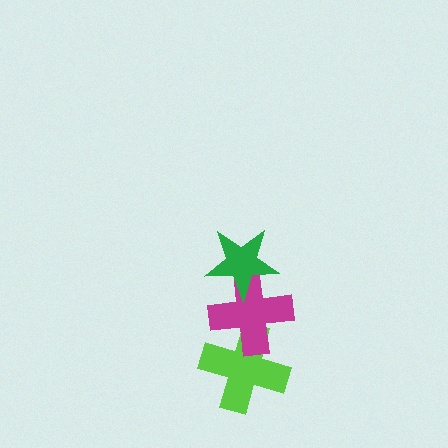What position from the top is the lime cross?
The lime cross is 3rd from the top.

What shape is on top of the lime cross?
The magenta cross is on top of the lime cross.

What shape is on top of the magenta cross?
The green star is on top of the magenta cross.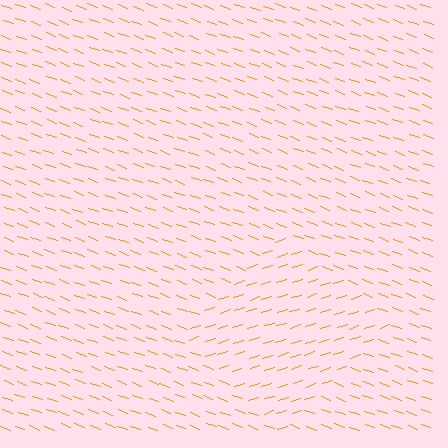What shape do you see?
I see a diamond.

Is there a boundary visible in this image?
Yes, there is a texture boundary formed by a change in line orientation.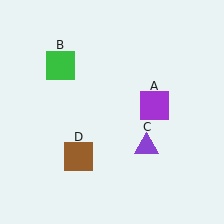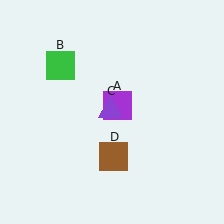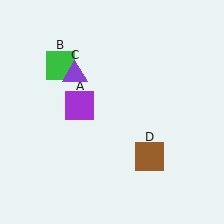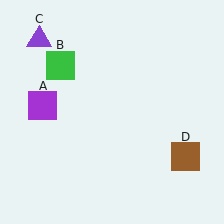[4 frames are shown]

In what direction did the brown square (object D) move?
The brown square (object D) moved right.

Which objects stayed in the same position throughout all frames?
Green square (object B) remained stationary.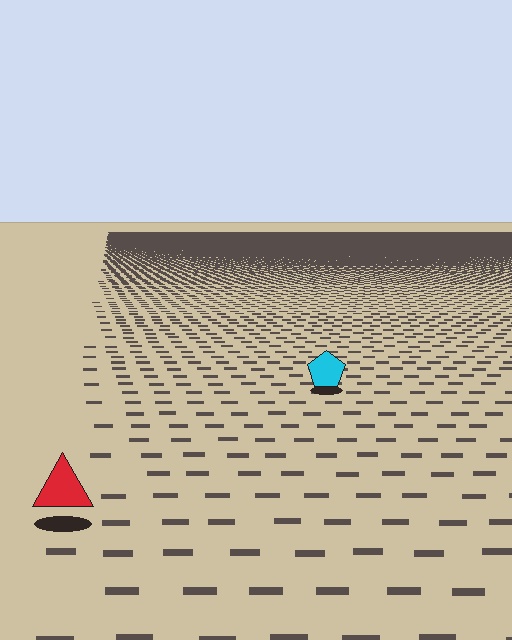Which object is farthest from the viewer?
The cyan pentagon is farthest from the viewer. It appears smaller and the ground texture around it is denser.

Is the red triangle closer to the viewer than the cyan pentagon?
Yes. The red triangle is closer — you can tell from the texture gradient: the ground texture is coarser near it.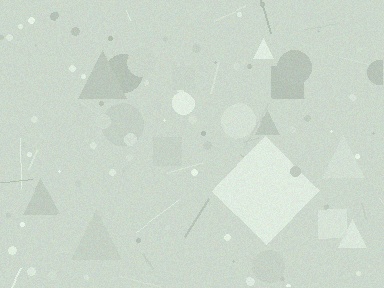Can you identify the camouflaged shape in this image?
The camouflaged shape is a diamond.